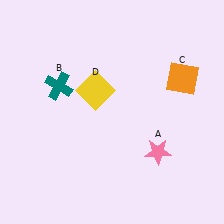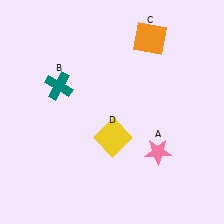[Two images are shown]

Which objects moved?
The objects that moved are: the orange square (C), the yellow square (D).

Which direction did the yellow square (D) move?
The yellow square (D) moved down.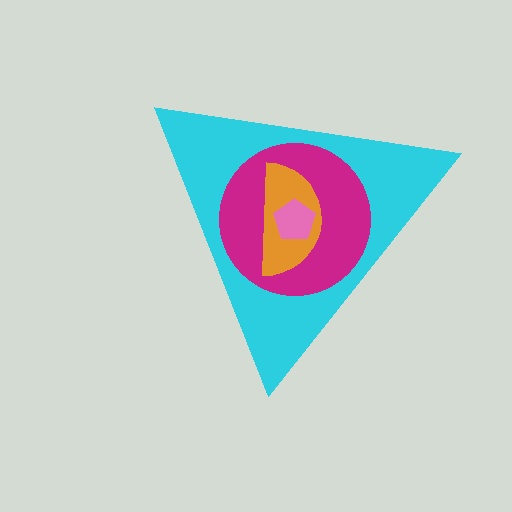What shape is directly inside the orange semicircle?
The pink pentagon.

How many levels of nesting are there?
4.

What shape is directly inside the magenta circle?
The orange semicircle.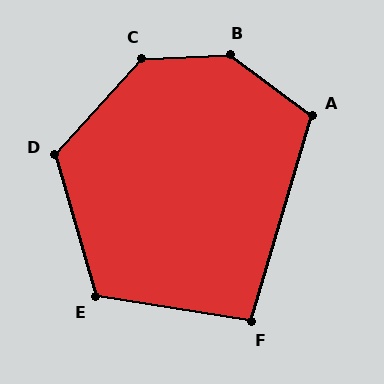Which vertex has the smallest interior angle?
F, at approximately 98 degrees.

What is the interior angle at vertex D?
Approximately 122 degrees (obtuse).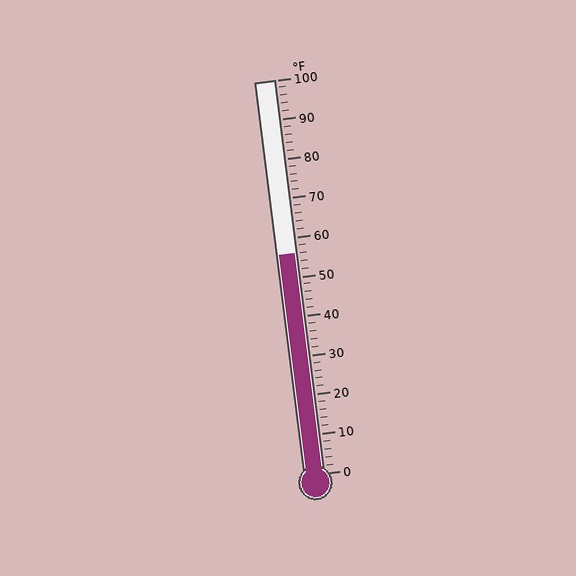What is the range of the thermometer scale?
The thermometer scale ranges from 0°F to 100°F.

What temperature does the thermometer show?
The thermometer shows approximately 56°F.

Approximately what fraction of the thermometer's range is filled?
The thermometer is filled to approximately 55% of its range.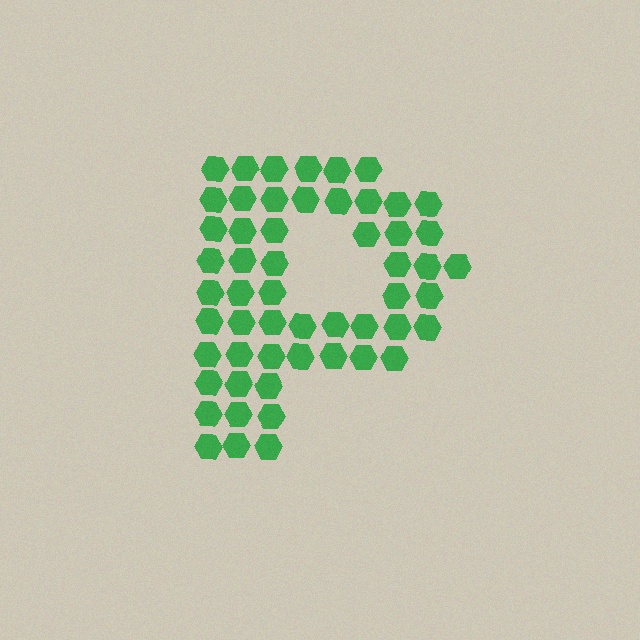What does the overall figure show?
The overall figure shows the letter P.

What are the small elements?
The small elements are hexagons.